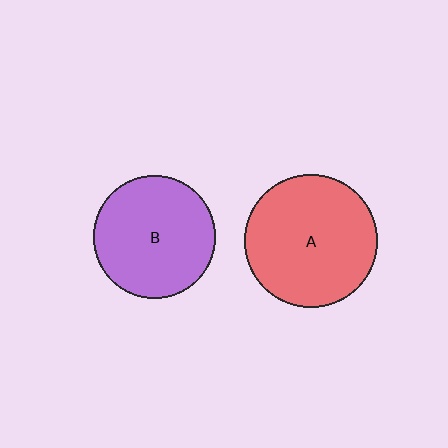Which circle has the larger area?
Circle A (red).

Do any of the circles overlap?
No, none of the circles overlap.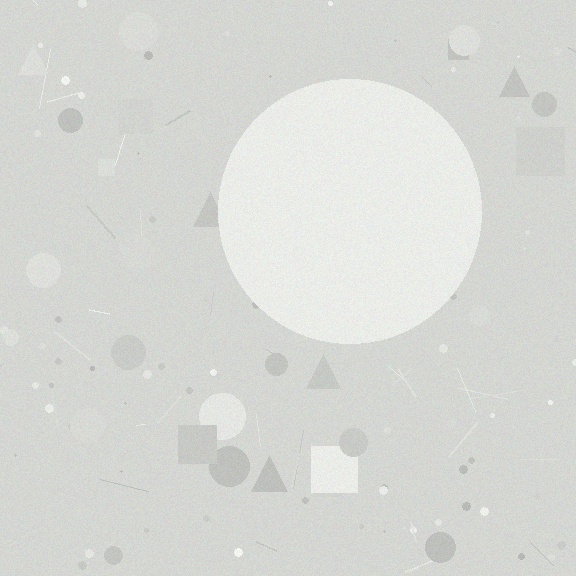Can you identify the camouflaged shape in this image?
The camouflaged shape is a circle.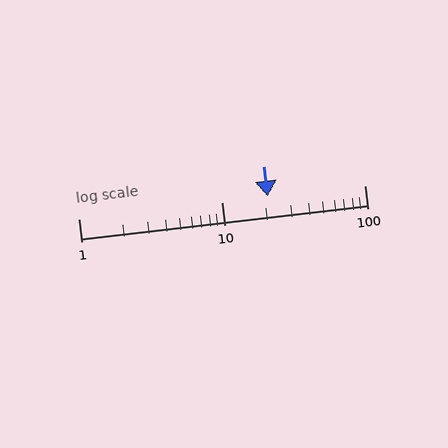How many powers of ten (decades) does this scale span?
The scale spans 2 decades, from 1 to 100.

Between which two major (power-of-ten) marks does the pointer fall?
The pointer is between 10 and 100.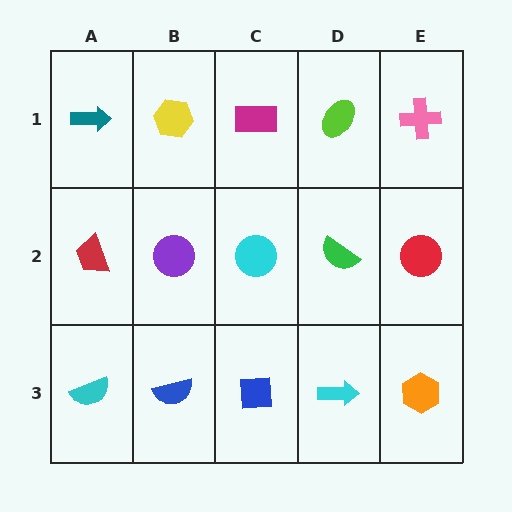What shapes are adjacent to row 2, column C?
A magenta rectangle (row 1, column C), a blue square (row 3, column C), a purple circle (row 2, column B), a green semicircle (row 2, column D).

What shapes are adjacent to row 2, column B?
A yellow hexagon (row 1, column B), a blue semicircle (row 3, column B), a red trapezoid (row 2, column A), a cyan circle (row 2, column C).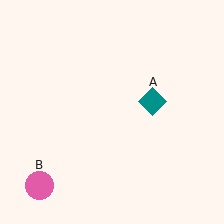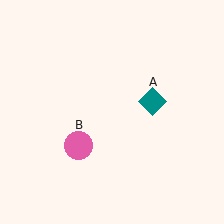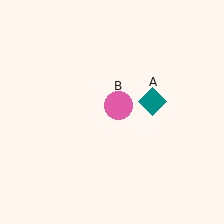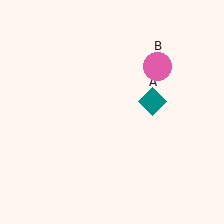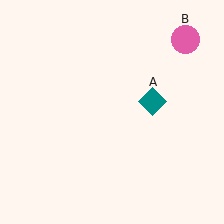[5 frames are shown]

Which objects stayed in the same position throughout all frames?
Teal diamond (object A) remained stationary.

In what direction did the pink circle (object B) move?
The pink circle (object B) moved up and to the right.